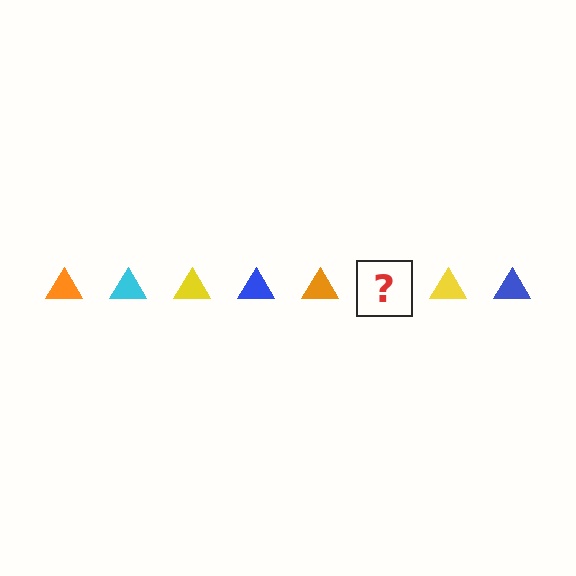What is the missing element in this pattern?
The missing element is a cyan triangle.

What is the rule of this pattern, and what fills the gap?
The rule is that the pattern cycles through orange, cyan, yellow, blue triangles. The gap should be filled with a cyan triangle.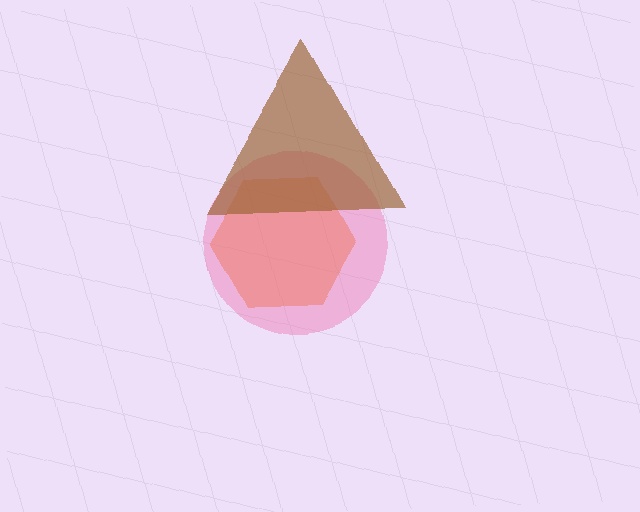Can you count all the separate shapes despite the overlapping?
Yes, there are 3 separate shapes.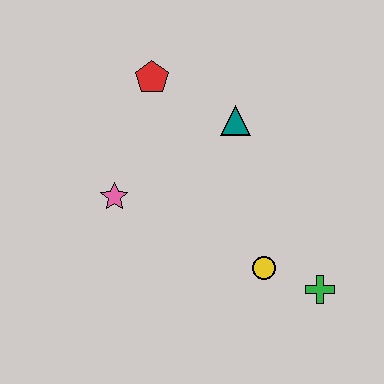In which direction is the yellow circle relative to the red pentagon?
The yellow circle is below the red pentagon.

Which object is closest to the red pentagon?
The teal triangle is closest to the red pentagon.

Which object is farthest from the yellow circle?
The red pentagon is farthest from the yellow circle.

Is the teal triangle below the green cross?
No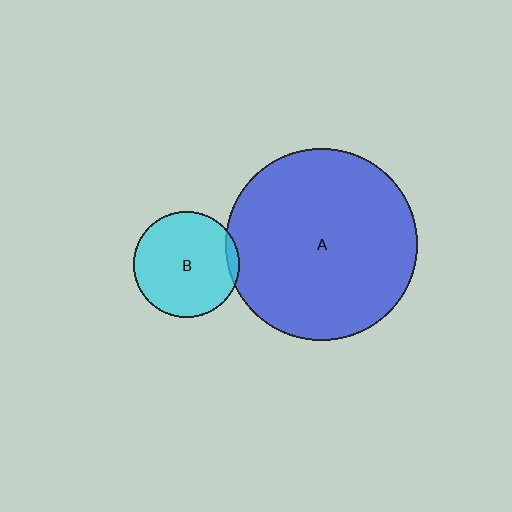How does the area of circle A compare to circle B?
Approximately 3.3 times.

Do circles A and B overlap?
Yes.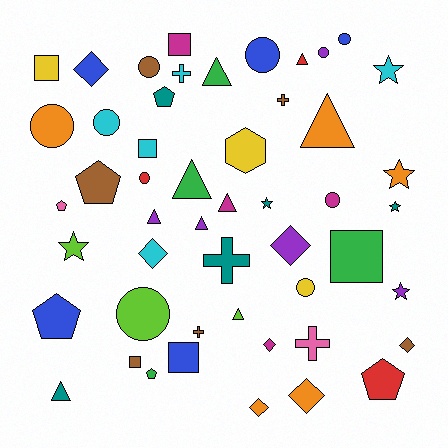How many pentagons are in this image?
There are 6 pentagons.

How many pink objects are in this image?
There are 2 pink objects.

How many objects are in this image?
There are 50 objects.